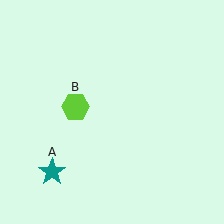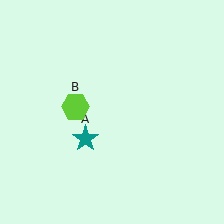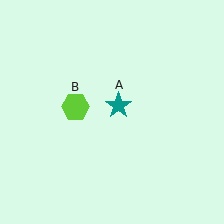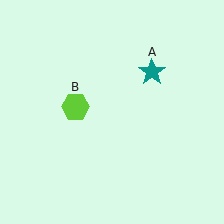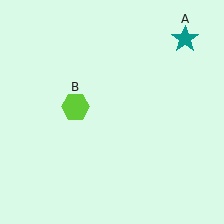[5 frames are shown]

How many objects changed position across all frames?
1 object changed position: teal star (object A).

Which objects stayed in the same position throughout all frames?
Lime hexagon (object B) remained stationary.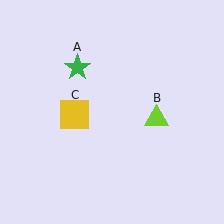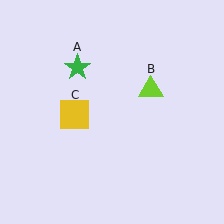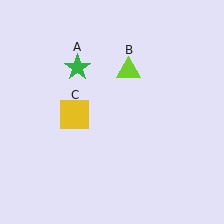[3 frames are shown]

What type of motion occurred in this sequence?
The lime triangle (object B) rotated counterclockwise around the center of the scene.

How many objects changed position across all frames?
1 object changed position: lime triangle (object B).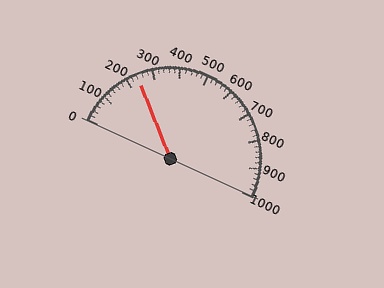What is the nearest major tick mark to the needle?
The nearest major tick mark is 200.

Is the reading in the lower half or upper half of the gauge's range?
The reading is in the lower half of the range (0 to 1000).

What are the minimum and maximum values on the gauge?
The gauge ranges from 0 to 1000.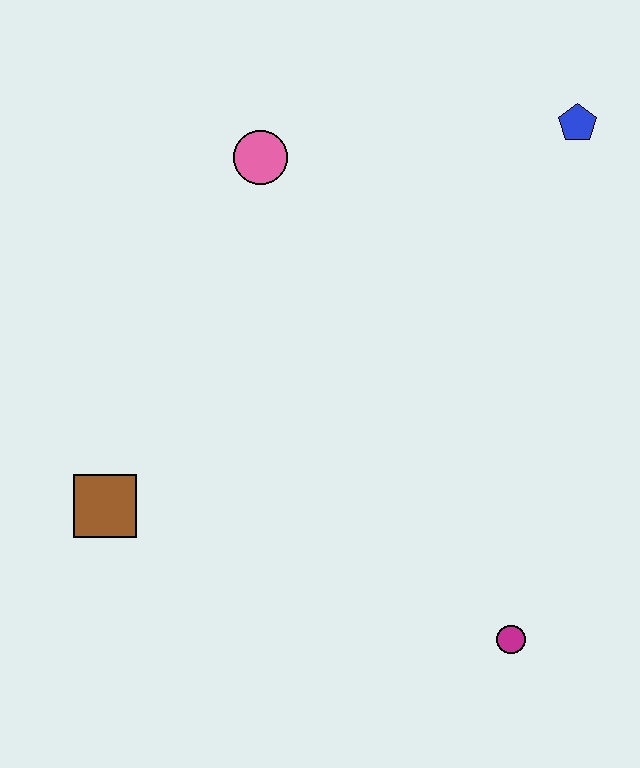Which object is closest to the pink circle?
The blue pentagon is closest to the pink circle.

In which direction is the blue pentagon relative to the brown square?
The blue pentagon is to the right of the brown square.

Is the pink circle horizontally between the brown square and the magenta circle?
Yes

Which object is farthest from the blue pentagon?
The brown square is farthest from the blue pentagon.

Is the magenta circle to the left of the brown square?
No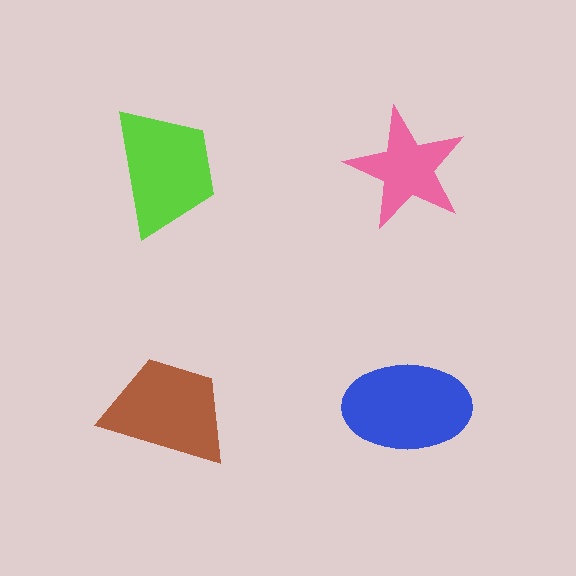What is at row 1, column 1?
A lime trapezoid.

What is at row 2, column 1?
A brown trapezoid.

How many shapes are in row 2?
2 shapes.